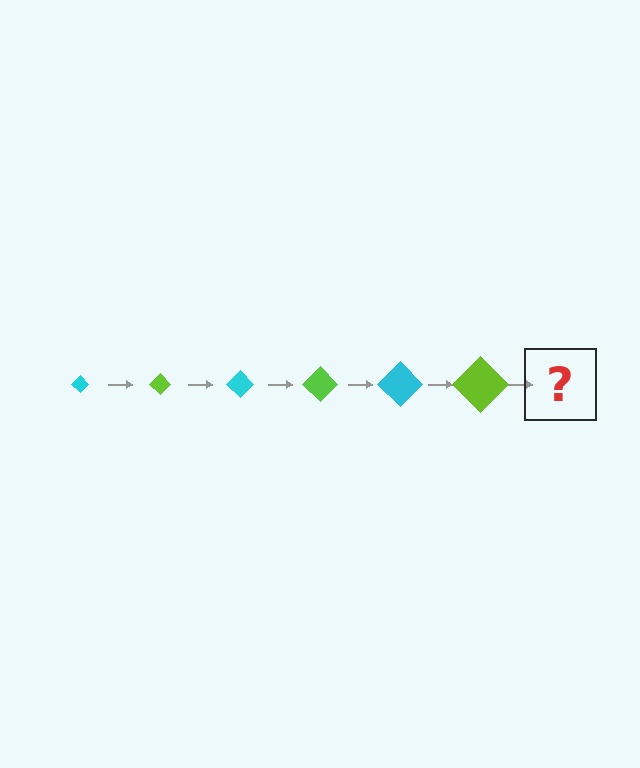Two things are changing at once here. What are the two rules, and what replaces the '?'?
The two rules are that the diamond grows larger each step and the color cycles through cyan and lime. The '?' should be a cyan diamond, larger than the previous one.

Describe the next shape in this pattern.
It should be a cyan diamond, larger than the previous one.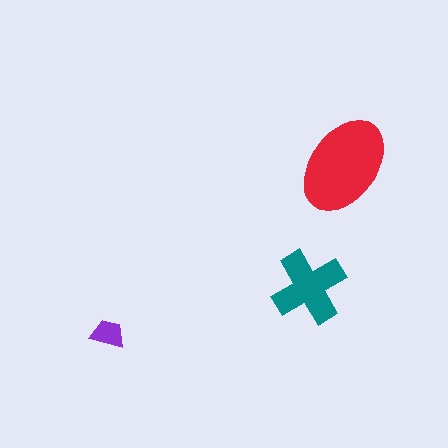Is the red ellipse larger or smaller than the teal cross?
Larger.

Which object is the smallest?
The purple trapezoid.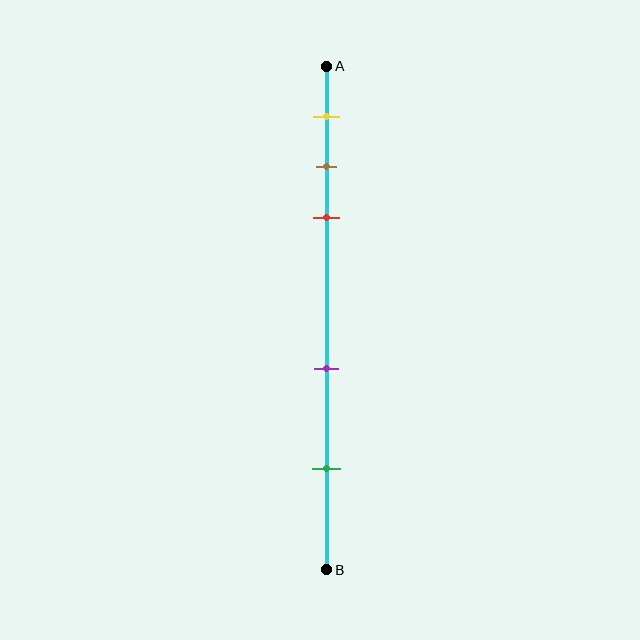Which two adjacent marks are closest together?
The brown and red marks are the closest adjacent pair.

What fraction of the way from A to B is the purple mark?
The purple mark is approximately 60% (0.6) of the way from A to B.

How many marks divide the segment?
There are 5 marks dividing the segment.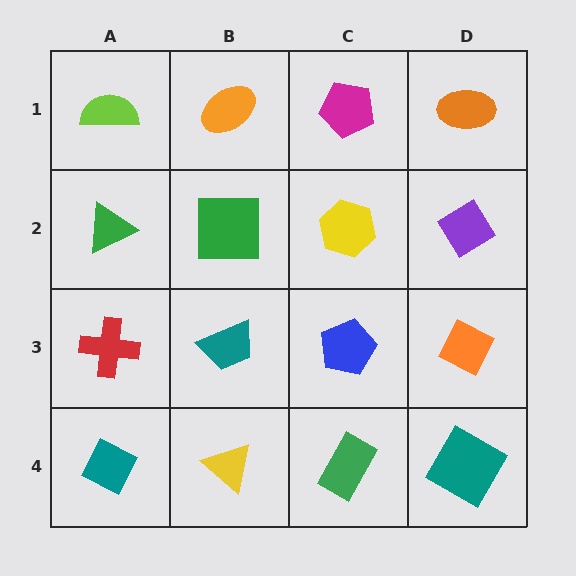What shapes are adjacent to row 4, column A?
A red cross (row 3, column A), a yellow triangle (row 4, column B).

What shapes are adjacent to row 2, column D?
An orange ellipse (row 1, column D), an orange diamond (row 3, column D), a yellow hexagon (row 2, column C).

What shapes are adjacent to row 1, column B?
A green square (row 2, column B), a lime semicircle (row 1, column A), a magenta pentagon (row 1, column C).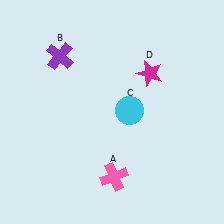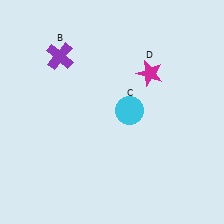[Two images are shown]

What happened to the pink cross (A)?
The pink cross (A) was removed in Image 2. It was in the bottom-right area of Image 1.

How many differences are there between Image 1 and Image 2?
There is 1 difference between the two images.